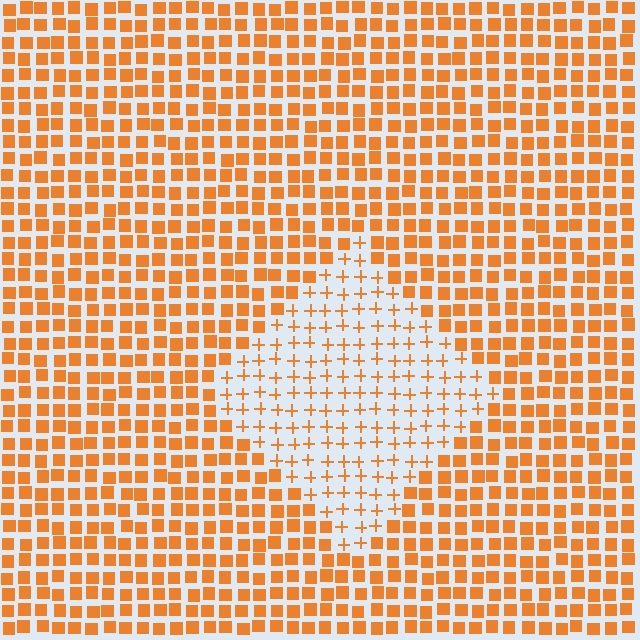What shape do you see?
I see a diamond.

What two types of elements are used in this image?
The image uses plus signs inside the diamond region and squares outside it.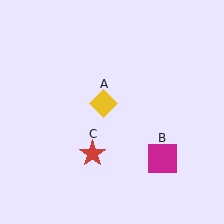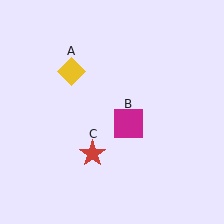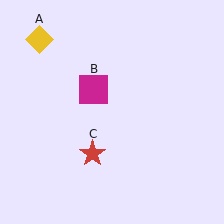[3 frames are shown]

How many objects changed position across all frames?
2 objects changed position: yellow diamond (object A), magenta square (object B).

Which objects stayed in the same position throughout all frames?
Red star (object C) remained stationary.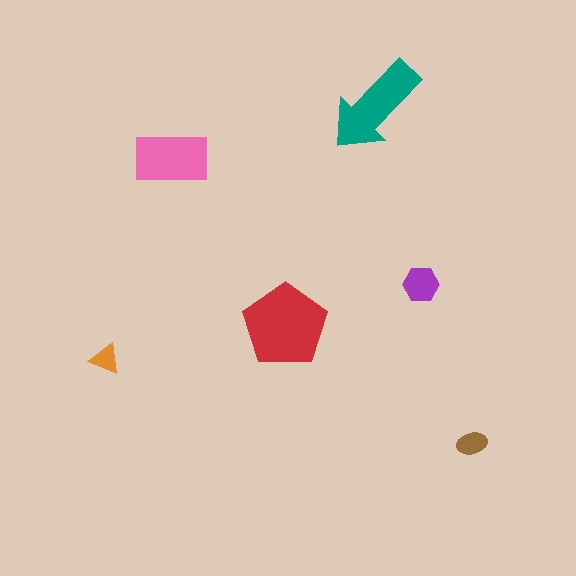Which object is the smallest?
The orange triangle.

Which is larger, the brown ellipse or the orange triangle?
The brown ellipse.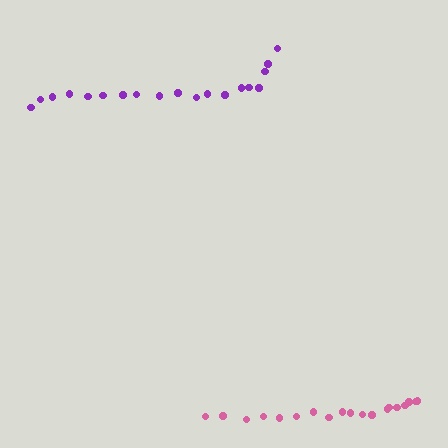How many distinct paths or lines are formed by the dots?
There are 2 distinct paths.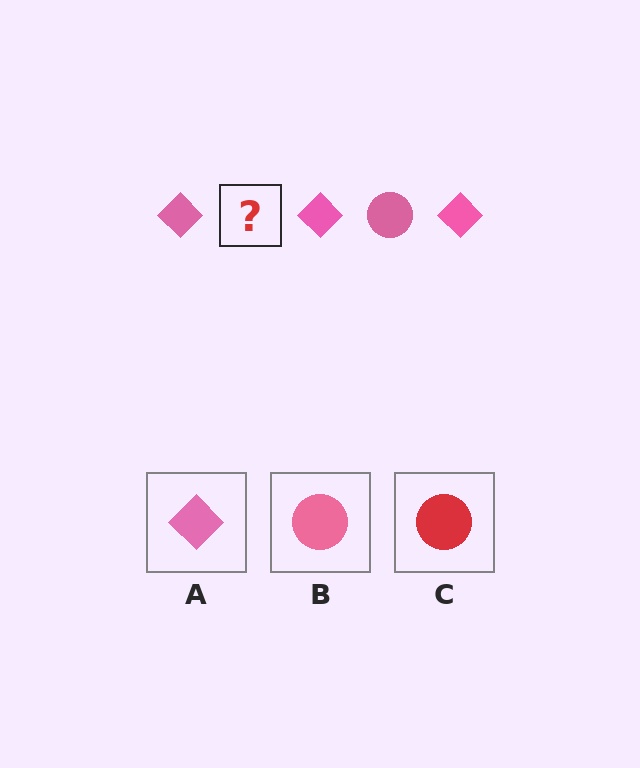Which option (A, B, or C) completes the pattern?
B.